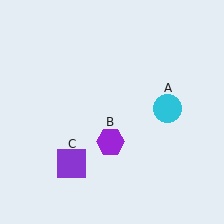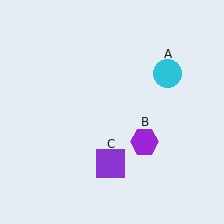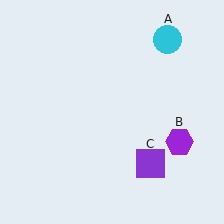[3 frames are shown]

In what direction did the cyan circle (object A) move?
The cyan circle (object A) moved up.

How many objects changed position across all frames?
3 objects changed position: cyan circle (object A), purple hexagon (object B), purple square (object C).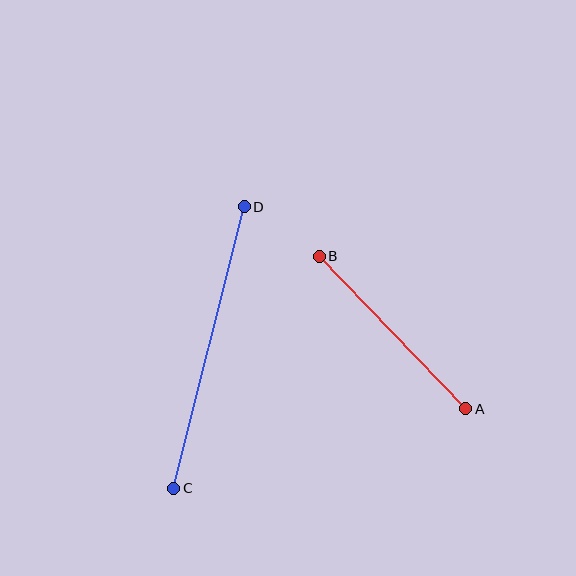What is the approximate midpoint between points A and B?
The midpoint is at approximately (392, 333) pixels.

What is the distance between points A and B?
The distance is approximately 212 pixels.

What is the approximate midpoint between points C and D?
The midpoint is at approximately (209, 348) pixels.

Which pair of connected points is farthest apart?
Points C and D are farthest apart.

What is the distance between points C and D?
The distance is approximately 290 pixels.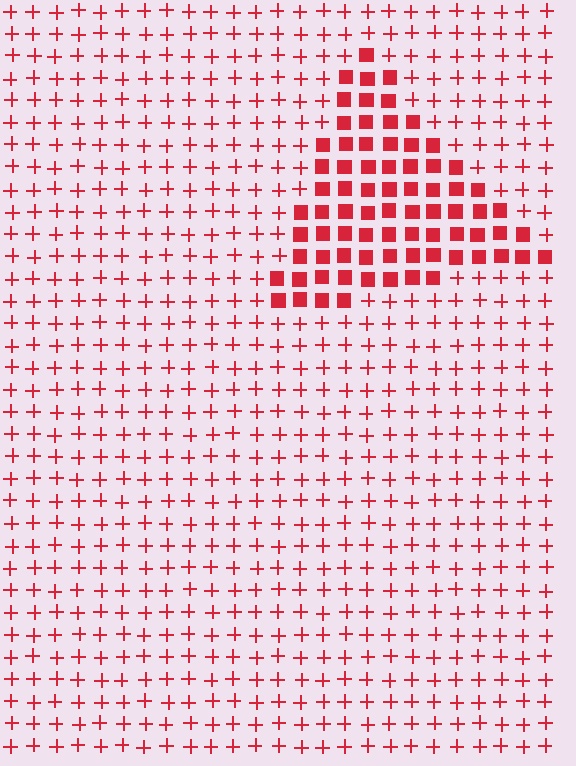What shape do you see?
I see a triangle.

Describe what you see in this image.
The image is filled with small red elements arranged in a uniform grid. A triangle-shaped region contains squares, while the surrounding area contains plus signs. The boundary is defined purely by the change in element shape.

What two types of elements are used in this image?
The image uses squares inside the triangle region and plus signs outside it.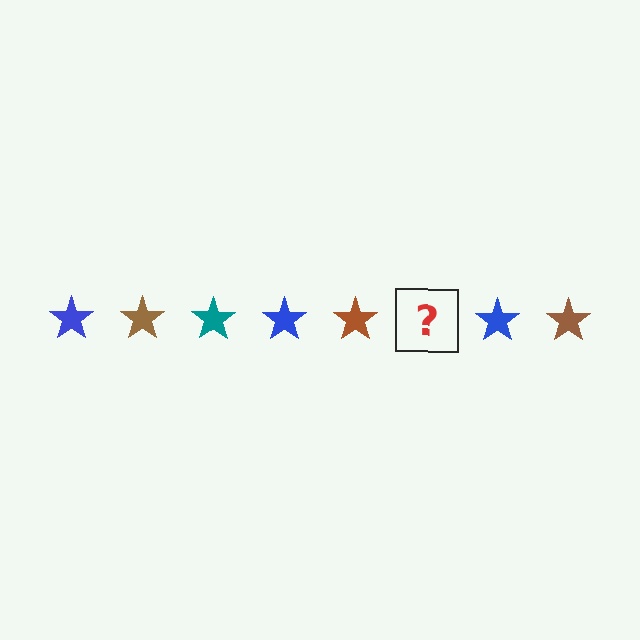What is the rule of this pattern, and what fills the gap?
The rule is that the pattern cycles through blue, brown, teal stars. The gap should be filled with a teal star.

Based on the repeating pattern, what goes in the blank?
The blank should be a teal star.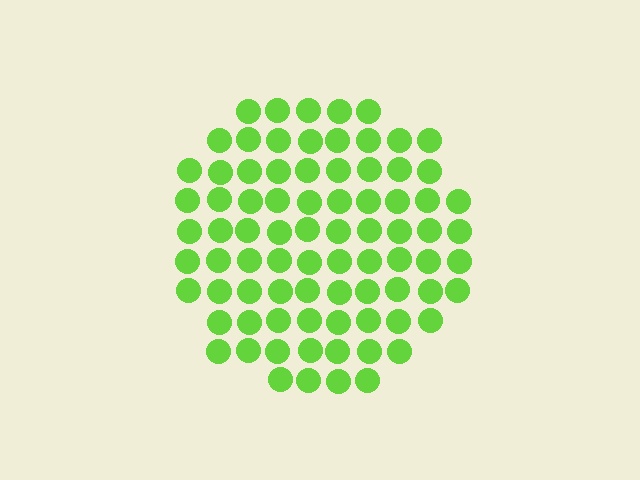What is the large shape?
The large shape is a circle.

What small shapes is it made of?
It is made of small circles.